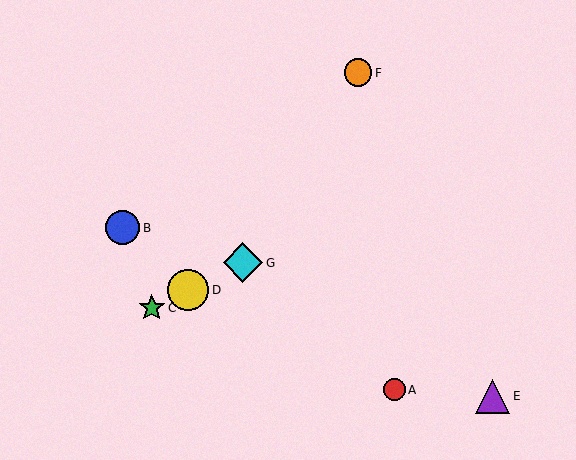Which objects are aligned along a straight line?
Objects C, D, G are aligned along a straight line.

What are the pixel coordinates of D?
Object D is at (188, 290).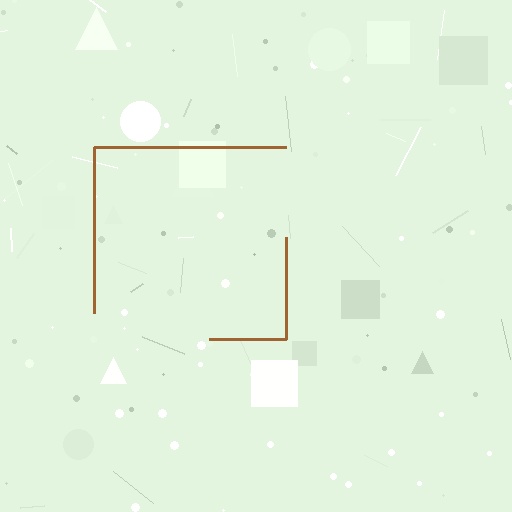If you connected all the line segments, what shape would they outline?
They would outline a square.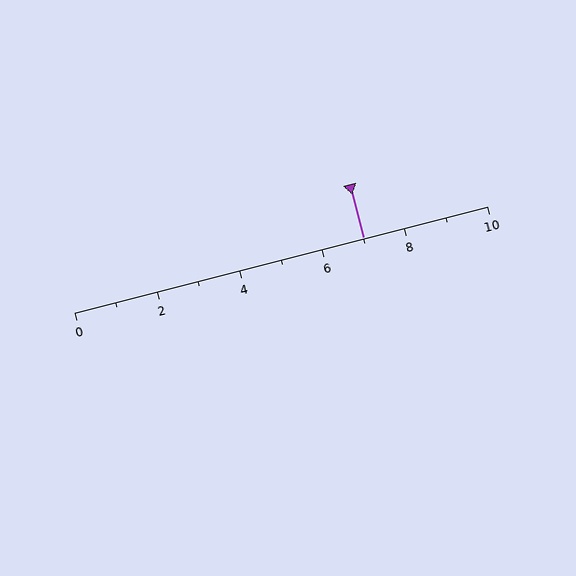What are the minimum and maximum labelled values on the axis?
The axis runs from 0 to 10.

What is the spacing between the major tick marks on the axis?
The major ticks are spaced 2 apart.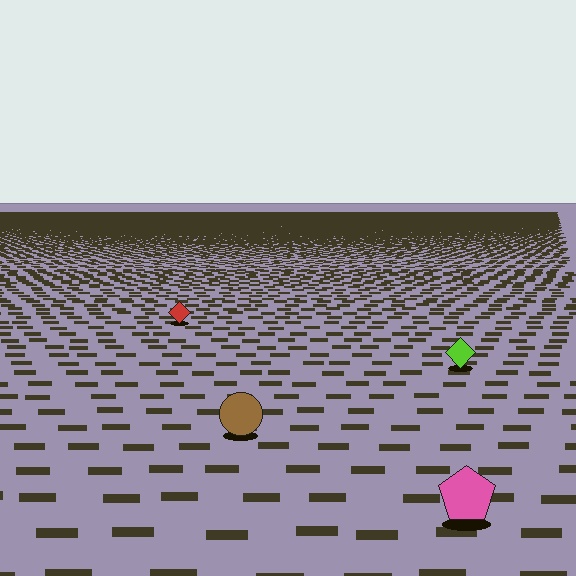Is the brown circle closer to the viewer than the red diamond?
Yes. The brown circle is closer — you can tell from the texture gradient: the ground texture is coarser near it.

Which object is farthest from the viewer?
The red diamond is farthest from the viewer. It appears smaller and the ground texture around it is denser.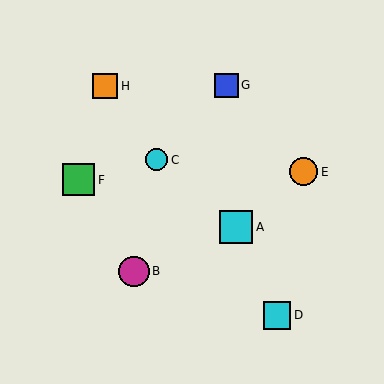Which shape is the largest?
The cyan square (labeled A) is the largest.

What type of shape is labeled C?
Shape C is a cyan circle.